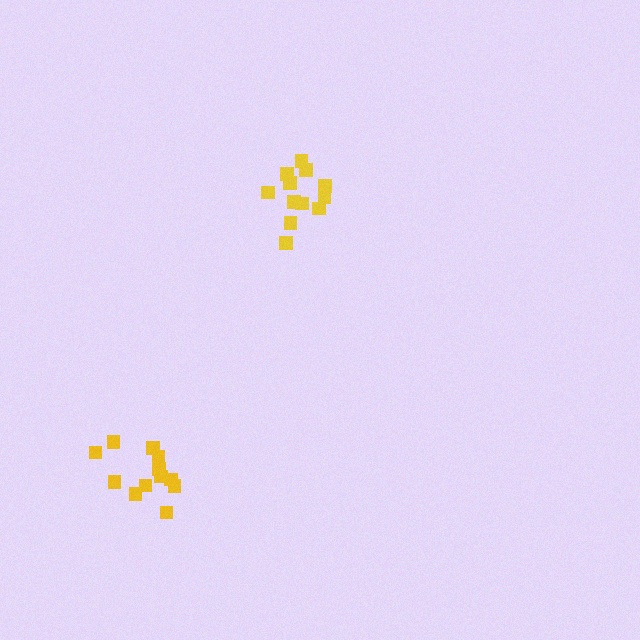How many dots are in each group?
Group 1: 12 dots, Group 2: 12 dots (24 total).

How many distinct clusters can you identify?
There are 2 distinct clusters.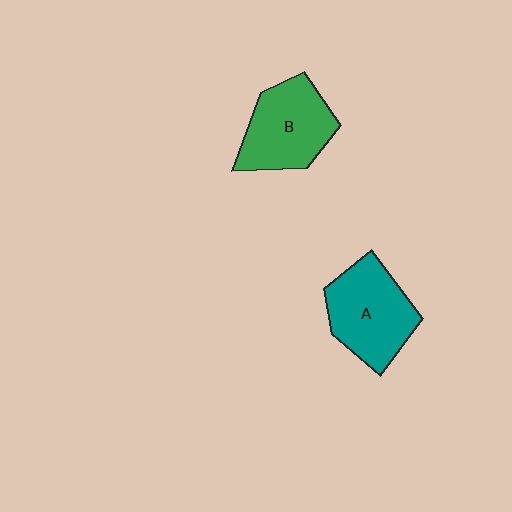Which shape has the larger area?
Shape A (teal).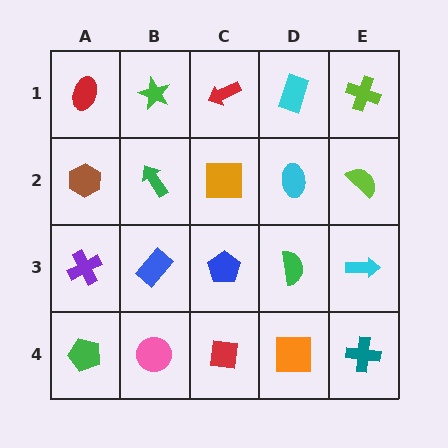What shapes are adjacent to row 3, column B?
A green arrow (row 2, column B), a pink circle (row 4, column B), a purple cross (row 3, column A), a blue pentagon (row 3, column C).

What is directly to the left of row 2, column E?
A cyan ellipse.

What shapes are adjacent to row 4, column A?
A purple cross (row 3, column A), a pink circle (row 4, column B).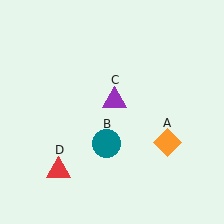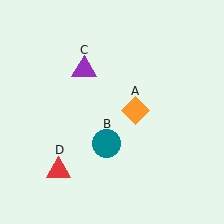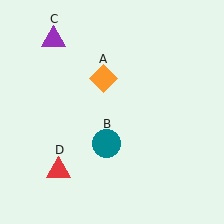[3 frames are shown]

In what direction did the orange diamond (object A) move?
The orange diamond (object A) moved up and to the left.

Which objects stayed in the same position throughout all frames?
Teal circle (object B) and red triangle (object D) remained stationary.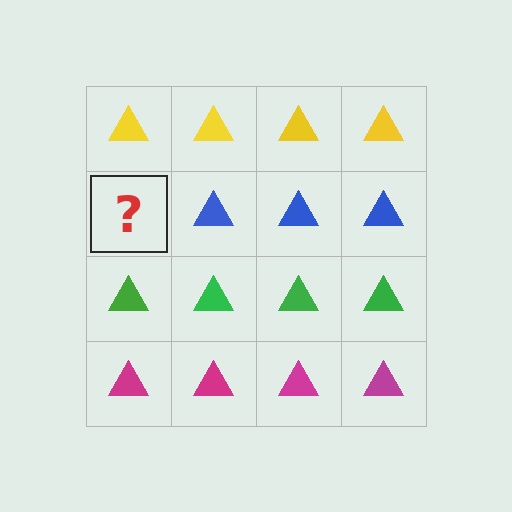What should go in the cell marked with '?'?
The missing cell should contain a blue triangle.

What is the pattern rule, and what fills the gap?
The rule is that each row has a consistent color. The gap should be filled with a blue triangle.